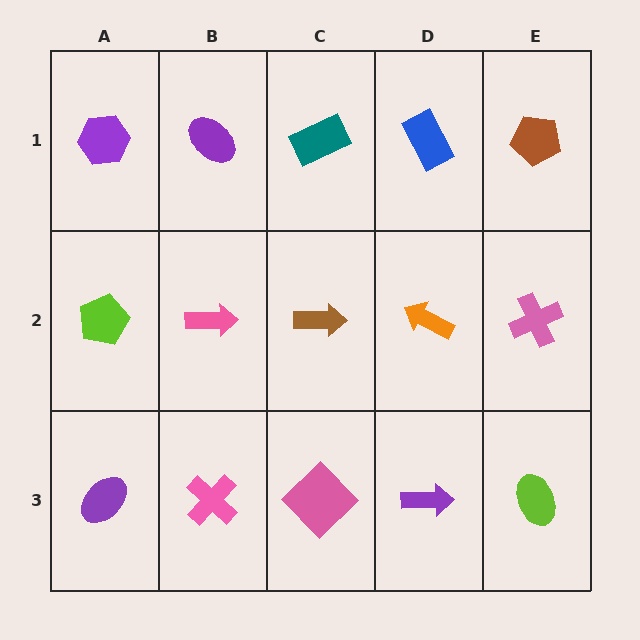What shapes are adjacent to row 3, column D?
An orange arrow (row 2, column D), a pink diamond (row 3, column C), a lime ellipse (row 3, column E).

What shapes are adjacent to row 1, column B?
A pink arrow (row 2, column B), a purple hexagon (row 1, column A), a teal rectangle (row 1, column C).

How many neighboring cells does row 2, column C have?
4.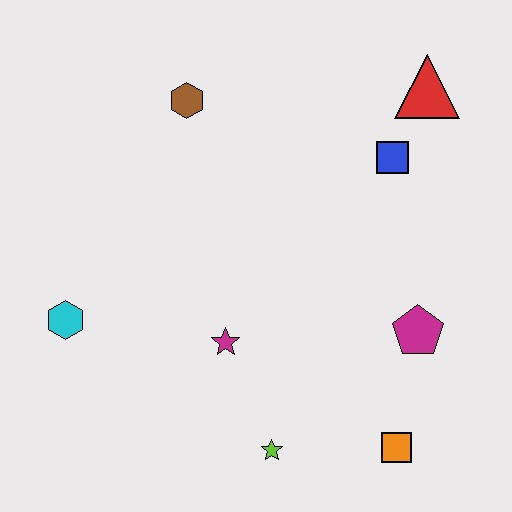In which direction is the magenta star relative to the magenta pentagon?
The magenta star is to the left of the magenta pentagon.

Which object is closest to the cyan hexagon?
The magenta star is closest to the cyan hexagon.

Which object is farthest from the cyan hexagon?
The red triangle is farthest from the cyan hexagon.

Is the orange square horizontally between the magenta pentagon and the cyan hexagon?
Yes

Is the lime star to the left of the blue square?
Yes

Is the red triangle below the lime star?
No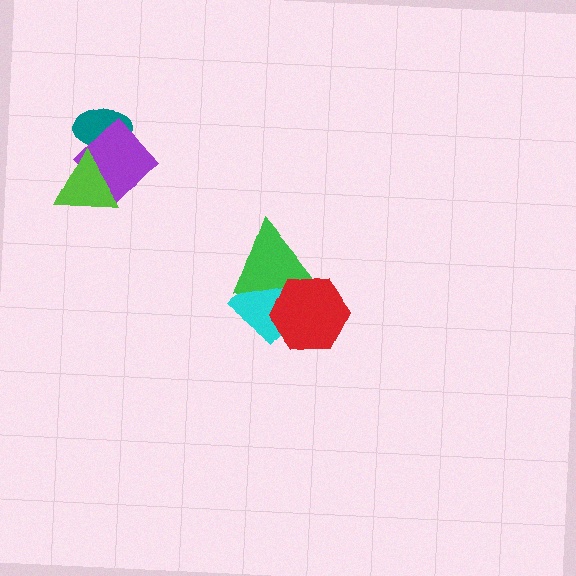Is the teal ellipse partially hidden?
Yes, it is partially covered by another shape.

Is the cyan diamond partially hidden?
Yes, it is partially covered by another shape.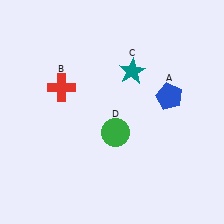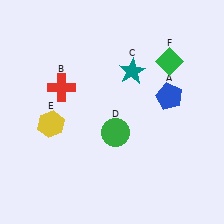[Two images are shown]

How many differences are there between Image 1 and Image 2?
There are 2 differences between the two images.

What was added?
A yellow hexagon (E), a green diamond (F) were added in Image 2.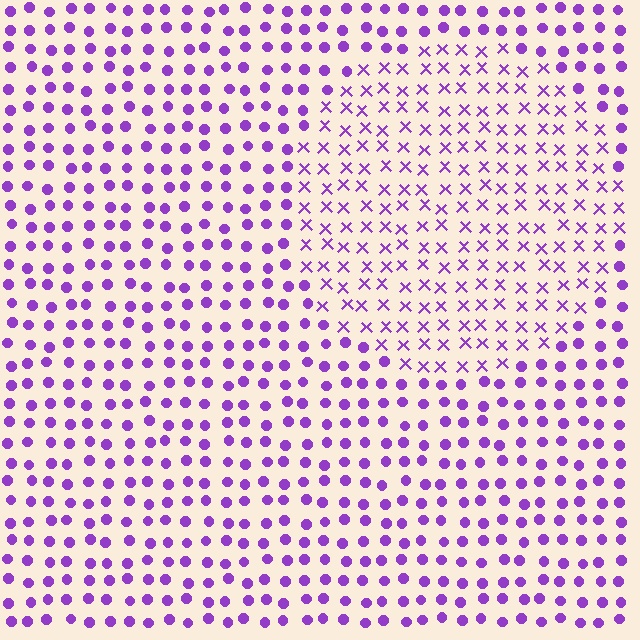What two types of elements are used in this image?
The image uses X marks inside the circle region and circles outside it.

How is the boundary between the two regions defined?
The boundary is defined by a change in element shape: X marks inside vs. circles outside. All elements share the same color and spacing.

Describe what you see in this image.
The image is filled with small purple elements arranged in a uniform grid. A circle-shaped region contains X marks, while the surrounding area contains circles. The boundary is defined purely by the change in element shape.